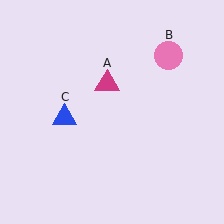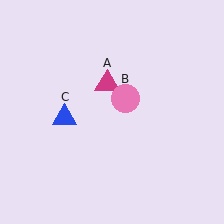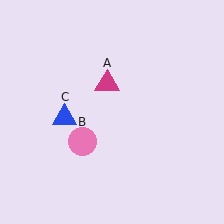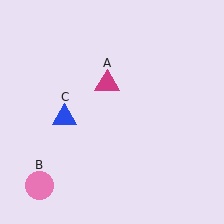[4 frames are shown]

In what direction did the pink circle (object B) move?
The pink circle (object B) moved down and to the left.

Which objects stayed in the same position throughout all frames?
Magenta triangle (object A) and blue triangle (object C) remained stationary.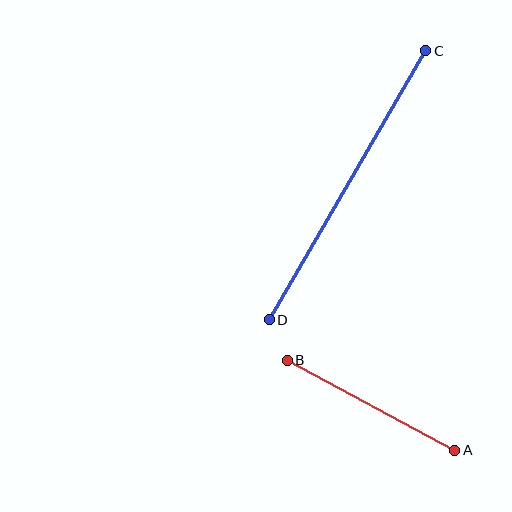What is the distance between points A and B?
The distance is approximately 190 pixels.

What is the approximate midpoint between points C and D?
The midpoint is at approximately (347, 185) pixels.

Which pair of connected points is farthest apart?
Points C and D are farthest apart.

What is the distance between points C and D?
The distance is approximately 311 pixels.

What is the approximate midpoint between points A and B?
The midpoint is at approximately (371, 405) pixels.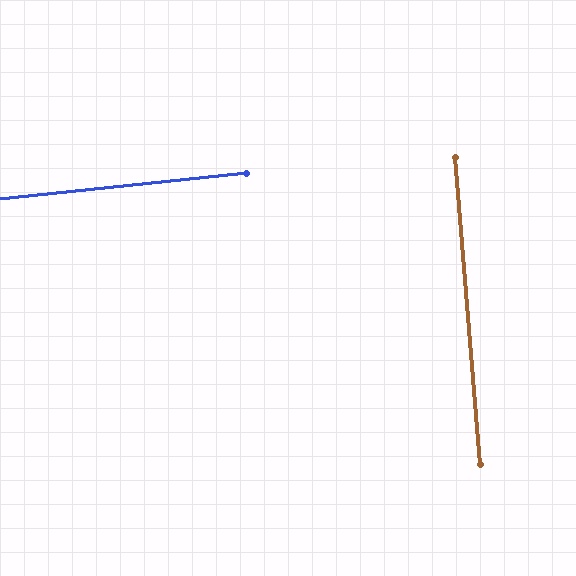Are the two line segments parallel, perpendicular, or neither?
Perpendicular — they meet at approximately 89°.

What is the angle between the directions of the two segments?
Approximately 89 degrees.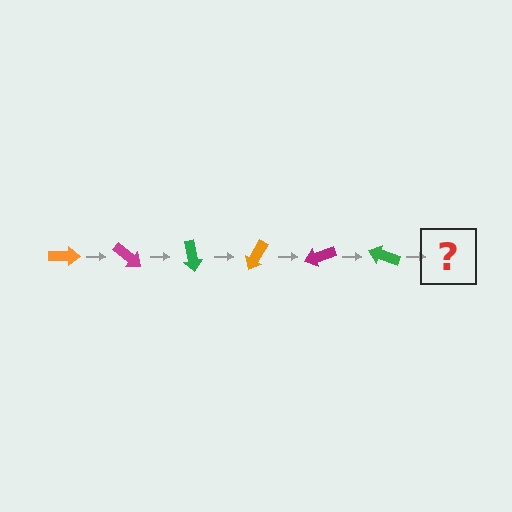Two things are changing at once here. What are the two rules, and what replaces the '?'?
The two rules are that it rotates 40 degrees each step and the color cycles through orange, magenta, and green. The '?' should be an orange arrow, rotated 240 degrees from the start.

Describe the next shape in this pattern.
It should be an orange arrow, rotated 240 degrees from the start.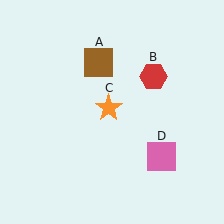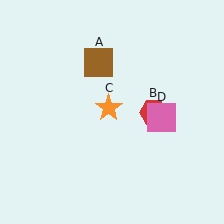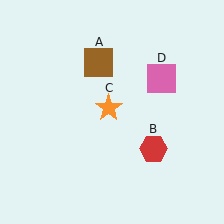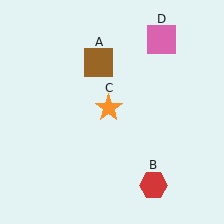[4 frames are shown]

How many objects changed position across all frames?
2 objects changed position: red hexagon (object B), pink square (object D).